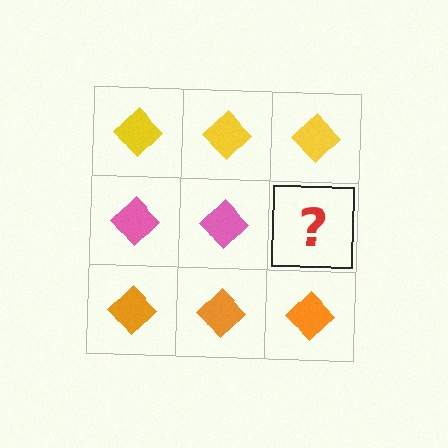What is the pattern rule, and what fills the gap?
The rule is that each row has a consistent color. The gap should be filled with a pink diamond.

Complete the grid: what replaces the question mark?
The question mark should be replaced with a pink diamond.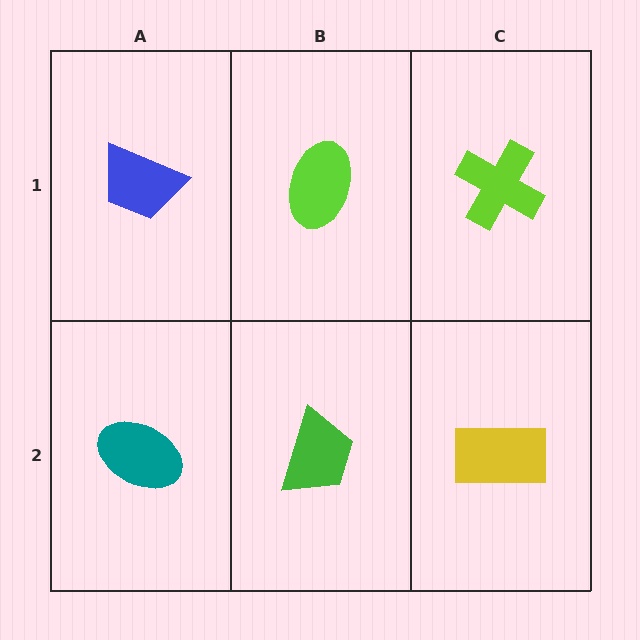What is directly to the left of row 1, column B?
A blue trapezoid.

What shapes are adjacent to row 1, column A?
A teal ellipse (row 2, column A), a lime ellipse (row 1, column B).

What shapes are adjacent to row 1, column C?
A yellow rectangle (row 2, column C), a lime ellipse (row 1, column B).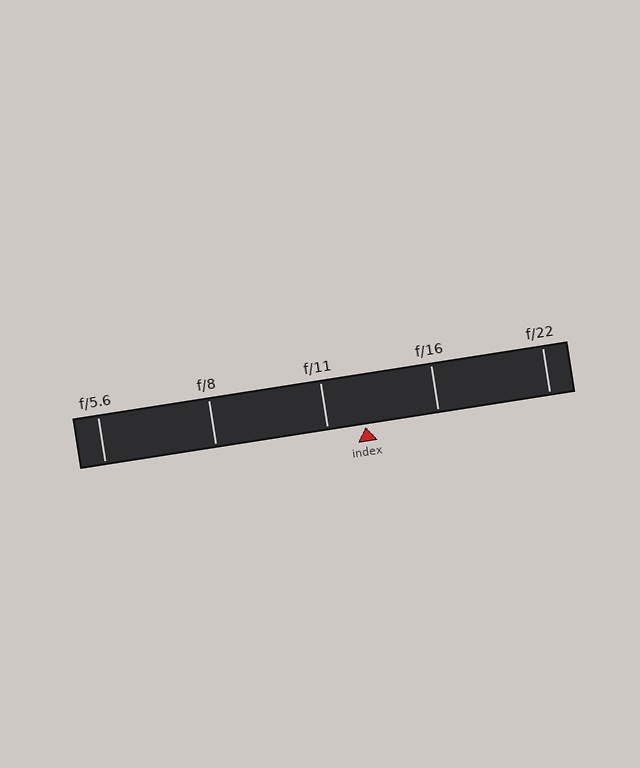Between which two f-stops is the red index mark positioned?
The index mark is between f/11 and f/16.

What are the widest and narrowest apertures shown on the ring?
The widest aperture shown is f/5.6 and the narrowest is f/22.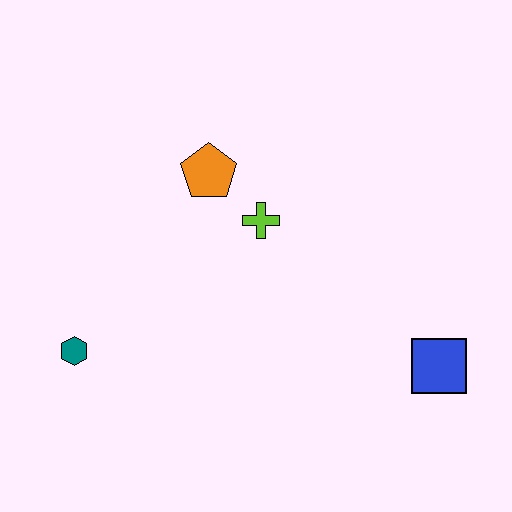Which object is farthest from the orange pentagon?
The blue square is farthest from the orange pentagon.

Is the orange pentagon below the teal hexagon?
No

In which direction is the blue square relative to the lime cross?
The blue square is to the right of the lime cross.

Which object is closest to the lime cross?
The orange pentagon is closest to the lime cross.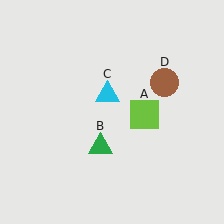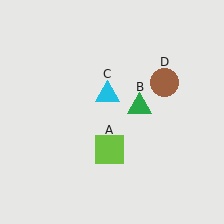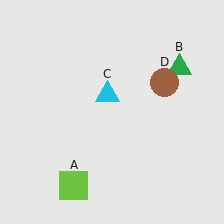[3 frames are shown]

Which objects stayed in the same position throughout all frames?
Cyan triangle (object C) and brown circle (object D) remained stationary.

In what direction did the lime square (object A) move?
The lime square (object A) moved down and to the left.